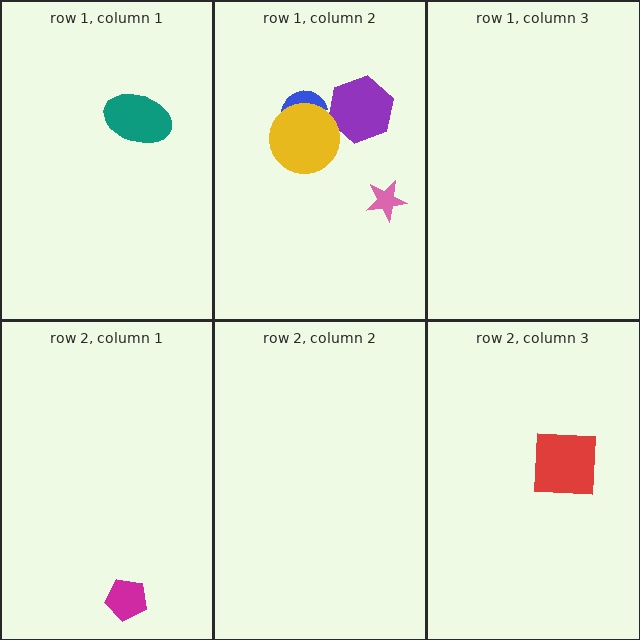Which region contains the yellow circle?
The row 1, column 2 region.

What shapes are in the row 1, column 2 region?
The blue semicircle, the purple hexagon, the yellow circle, the pink star.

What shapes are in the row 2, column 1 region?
The magenta pentagon.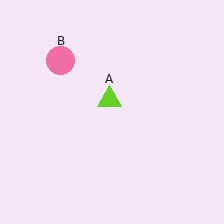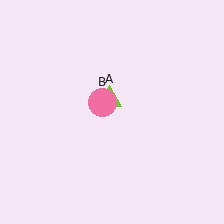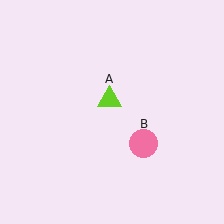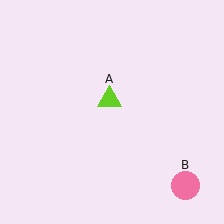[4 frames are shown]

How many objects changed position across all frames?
1 object changed position: pink circle (object B).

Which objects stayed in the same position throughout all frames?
Lime triangle (object A) remained stationary.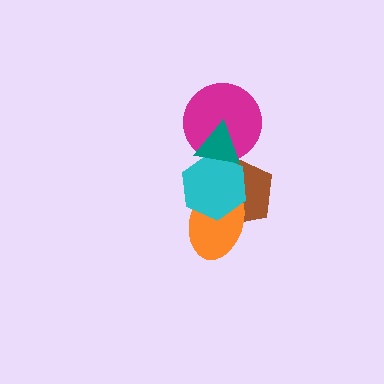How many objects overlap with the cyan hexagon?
4 objects overlap with the cyan hexagon.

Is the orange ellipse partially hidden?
Yes, it is partially covered by another shape.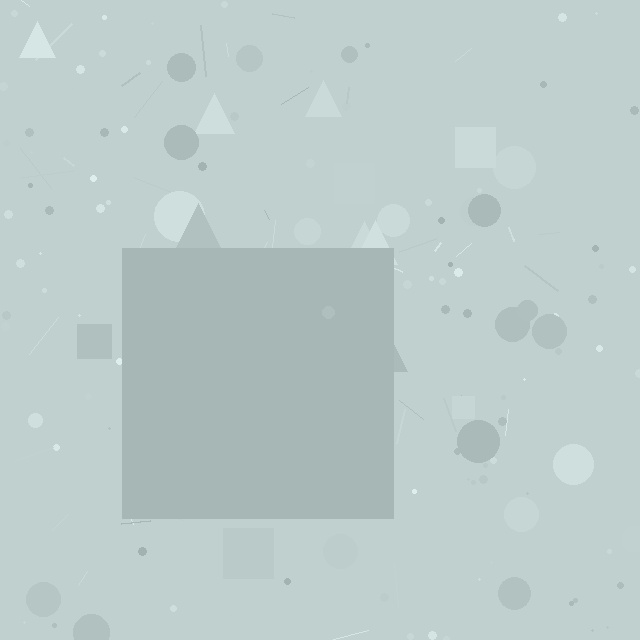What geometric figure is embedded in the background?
A square is embedded in the background.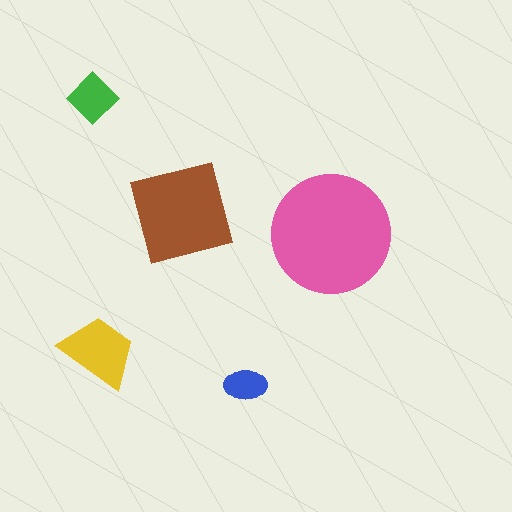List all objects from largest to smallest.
The pink circle, the brown square, the yellow trapezoid, the green diamond, the blue ellipse.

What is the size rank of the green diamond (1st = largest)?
4th.